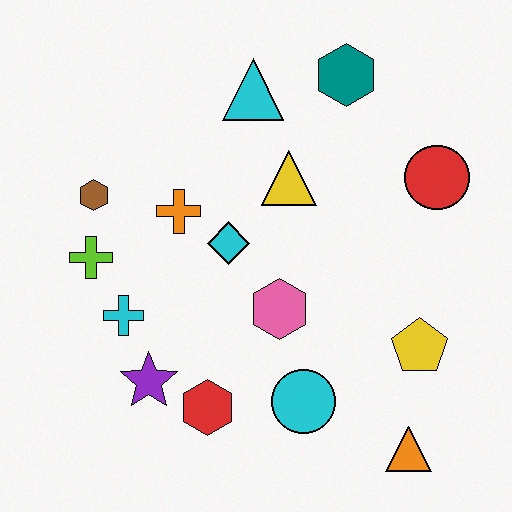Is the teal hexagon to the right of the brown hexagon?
Yes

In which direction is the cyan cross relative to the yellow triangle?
The cyan cross is to the left of the yellow triangle.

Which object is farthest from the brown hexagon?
The orange triangle is farthest from the brown hexagon.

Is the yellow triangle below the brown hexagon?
No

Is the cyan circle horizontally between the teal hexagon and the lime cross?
Yes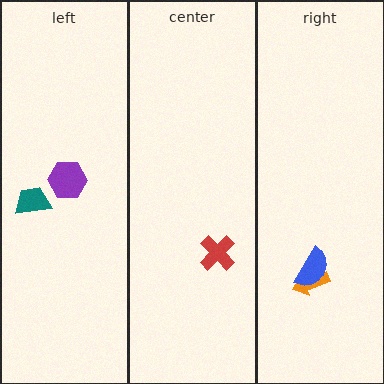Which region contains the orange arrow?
The right region.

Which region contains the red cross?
The center region.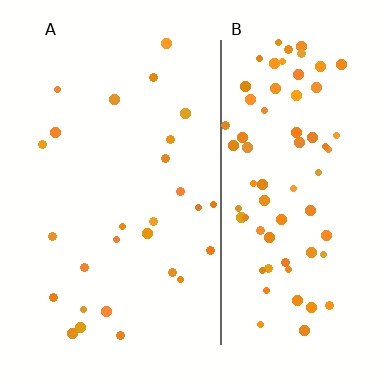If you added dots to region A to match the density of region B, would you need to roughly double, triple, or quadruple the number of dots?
Approximately triple.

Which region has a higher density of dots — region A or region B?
B (the right).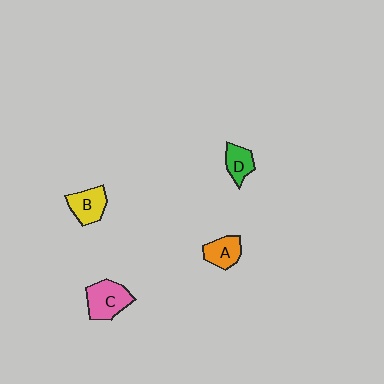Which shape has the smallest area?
Shape D (green).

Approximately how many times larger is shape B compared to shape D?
Approximately 1.3 times.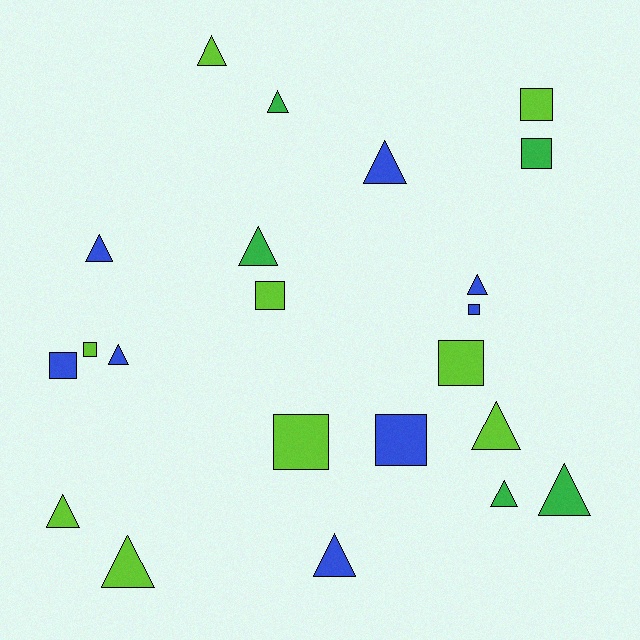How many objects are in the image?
There are 22 objects.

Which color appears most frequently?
Lime, with 9 objects.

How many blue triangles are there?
There are 5 blue triangles.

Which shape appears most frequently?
Triangle, with 13 objects.